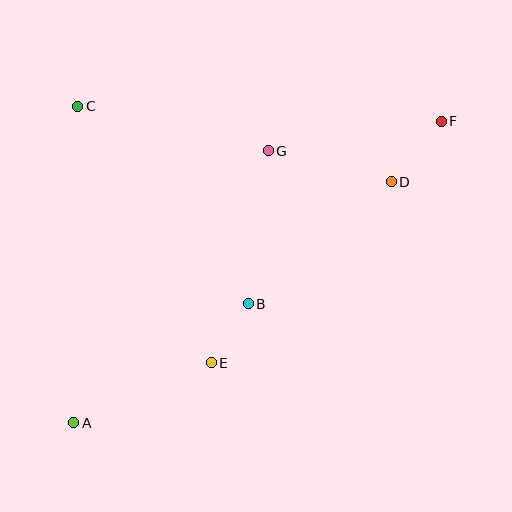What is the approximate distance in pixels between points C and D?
The distance between C and D is approximately 322 pixels.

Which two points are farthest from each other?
Points A and F are farthest from each other.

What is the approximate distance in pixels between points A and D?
The distance between A and D is approximately 398 pixels.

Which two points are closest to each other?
Points B and E are closest to each other.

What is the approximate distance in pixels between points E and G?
The distance between E and G is approximately 219 pixels.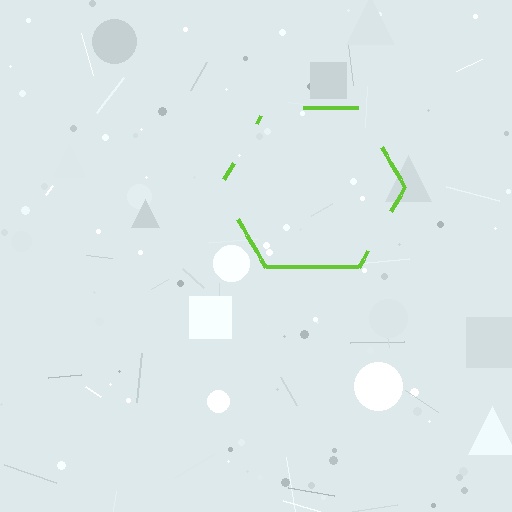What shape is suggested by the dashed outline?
The dashed outline suggests a hexagon.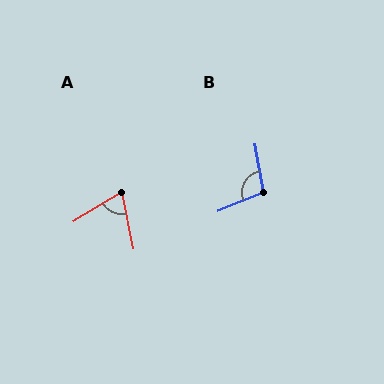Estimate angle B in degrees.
Approximately 103 degrees.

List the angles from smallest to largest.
A (71°), B (103°).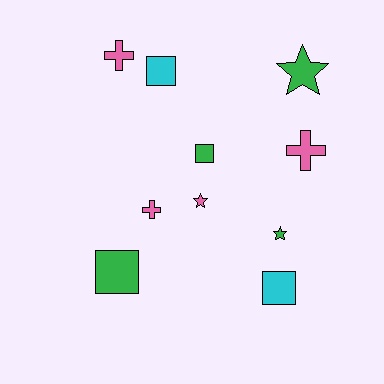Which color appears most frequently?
Green, with 4 objects.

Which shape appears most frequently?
Square, with 4 objects.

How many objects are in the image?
There are 10 objects.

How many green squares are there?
There are 2 green squares.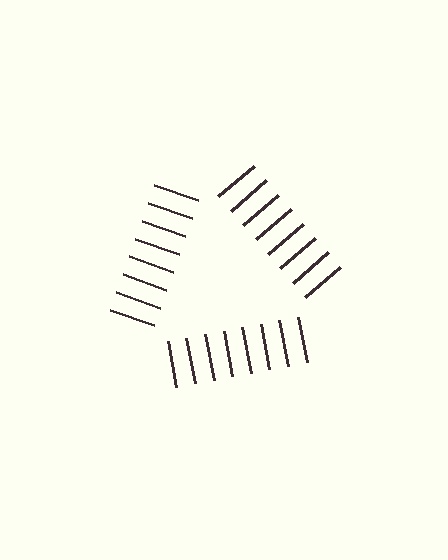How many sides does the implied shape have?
3 sides — the line-ends trace a triangle.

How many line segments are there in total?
24 — 8 along each of the 3 edges.